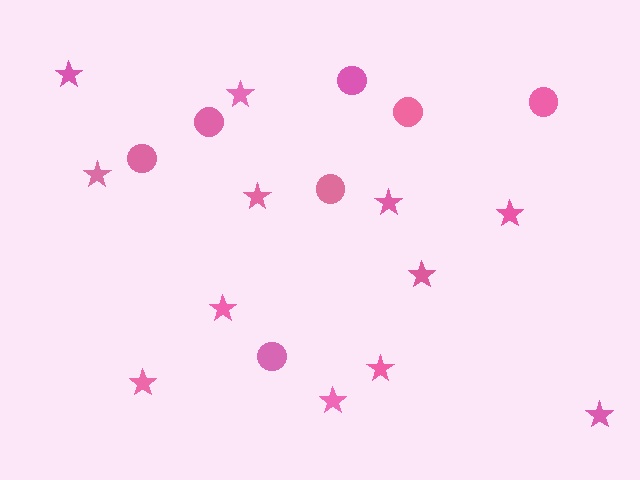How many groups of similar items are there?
There are 2 groups: one group of stars (12) and one group of circles (7).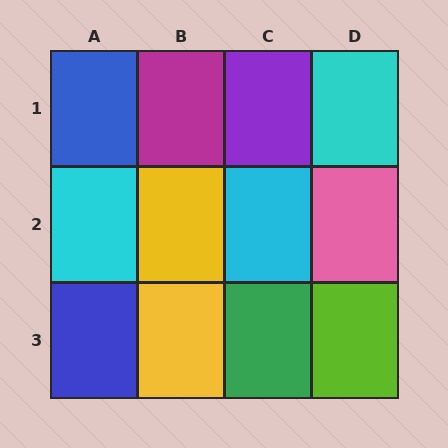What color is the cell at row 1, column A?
Blue.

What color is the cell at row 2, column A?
Cyan.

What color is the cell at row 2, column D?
Pink.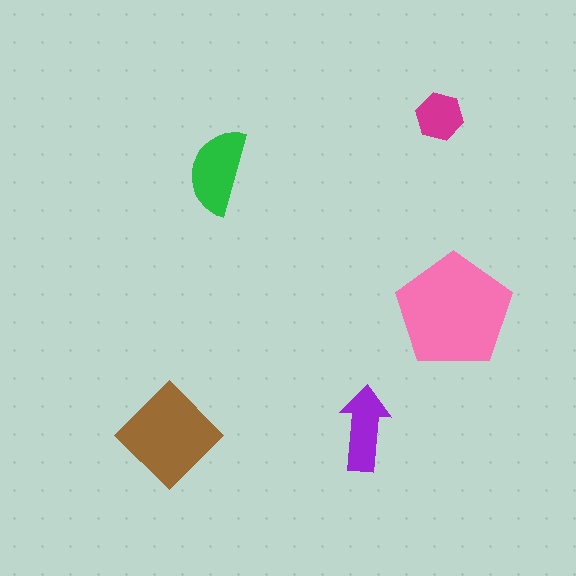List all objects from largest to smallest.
The pink pentagon, the brown diamond, the green semicircle, the purple arrow, the magenta hexagon.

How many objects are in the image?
There are 5 objects in the image.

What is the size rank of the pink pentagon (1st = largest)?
1st.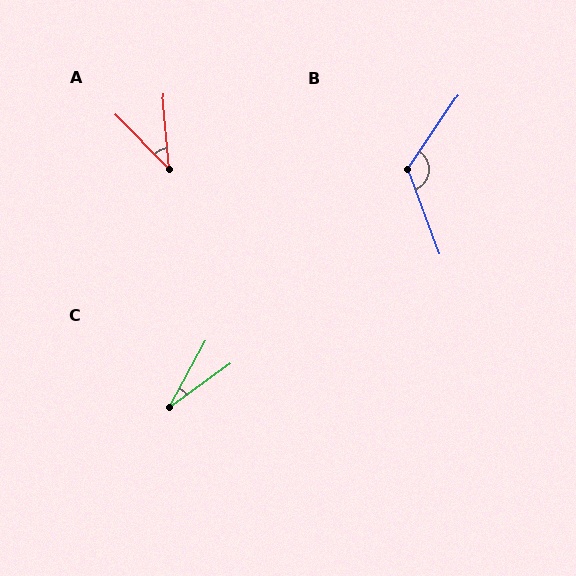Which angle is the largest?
B, at approximately 125 degrees.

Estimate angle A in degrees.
Approximately 40 degrees.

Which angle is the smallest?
C, at approximately 26 degrees.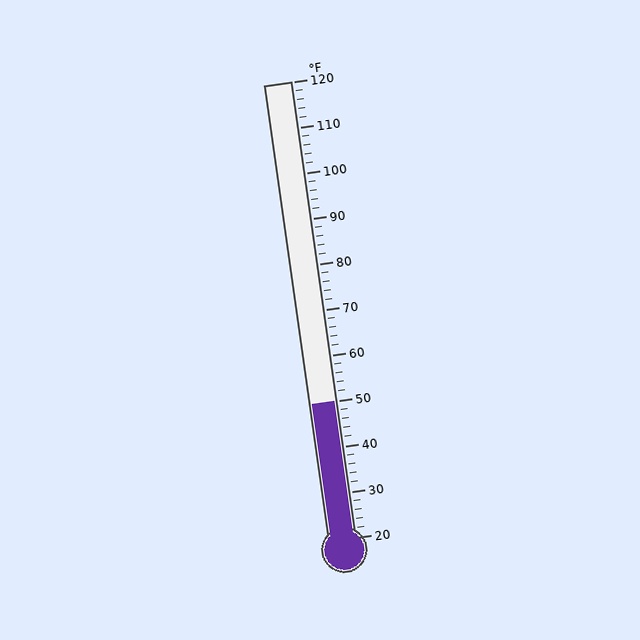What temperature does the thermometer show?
The thermometer shows approximately 50°F.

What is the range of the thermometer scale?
The thermometer scale ranges from 20°F to 120°F.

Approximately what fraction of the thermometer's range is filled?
The thermometer is filled to approximately 30% of its range.